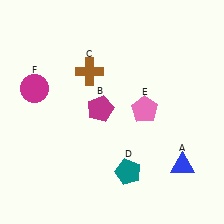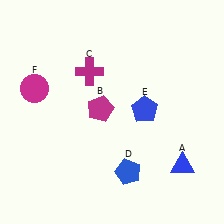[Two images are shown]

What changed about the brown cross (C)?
In Image 1, C is brown. In Image 2, it changed to magenta.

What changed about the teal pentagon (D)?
In Image 1, D is teal. In Image 2, it changed to blue.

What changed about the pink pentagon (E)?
In Image 1, E is pink. In Image 2, it changed to blue.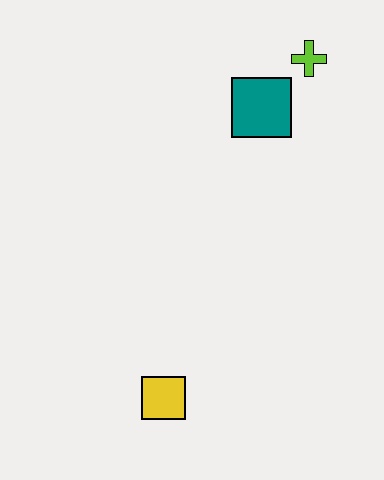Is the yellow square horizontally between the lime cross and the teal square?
No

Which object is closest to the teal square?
The lime cross is closest to the teal square.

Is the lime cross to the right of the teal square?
Yes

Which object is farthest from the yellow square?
The lime cross is farthest from the yellow square.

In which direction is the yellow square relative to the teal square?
The yellow square is below the teal square.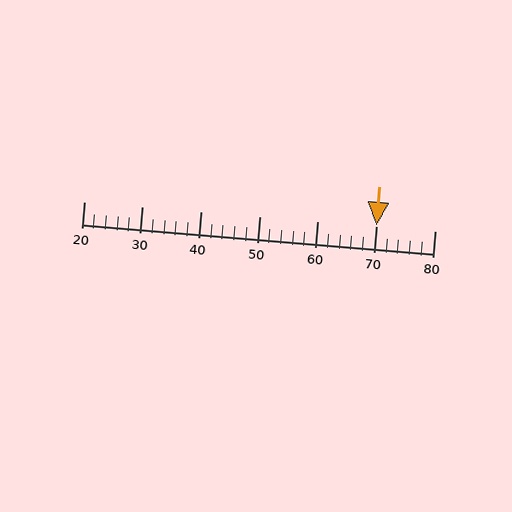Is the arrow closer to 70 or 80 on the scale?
The arrow is closer to 70.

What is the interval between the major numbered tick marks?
The major tick marks are spaced 10 units apart.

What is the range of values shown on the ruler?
The ruler shows values from 20 to 80.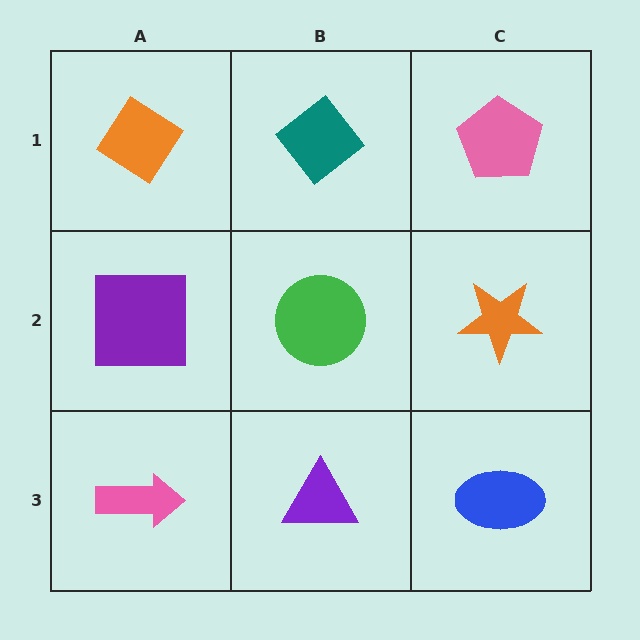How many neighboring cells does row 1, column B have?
3.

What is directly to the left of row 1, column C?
A teal diamond.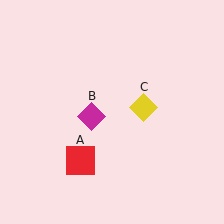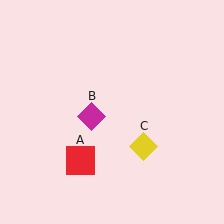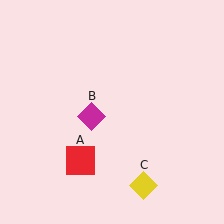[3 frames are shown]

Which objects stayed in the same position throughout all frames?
Red square (object A) and magenta diamond (object B) remained stationary.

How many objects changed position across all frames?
1 object changed position: yellow diamond (object C).